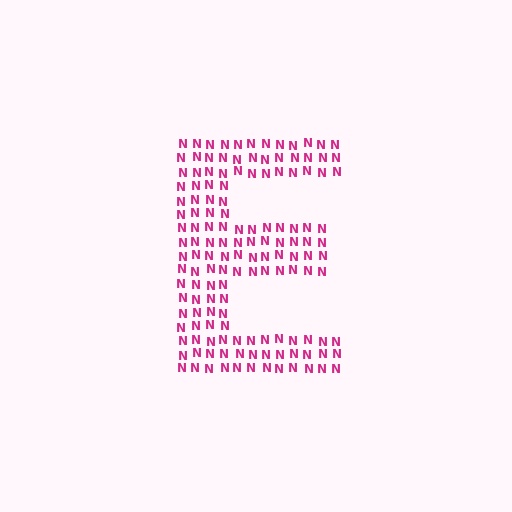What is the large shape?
The large shape is the letter E.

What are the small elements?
The small elements are letter N's.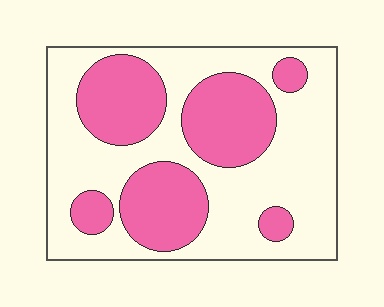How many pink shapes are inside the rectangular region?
6.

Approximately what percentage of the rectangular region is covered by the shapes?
Approximately 40%.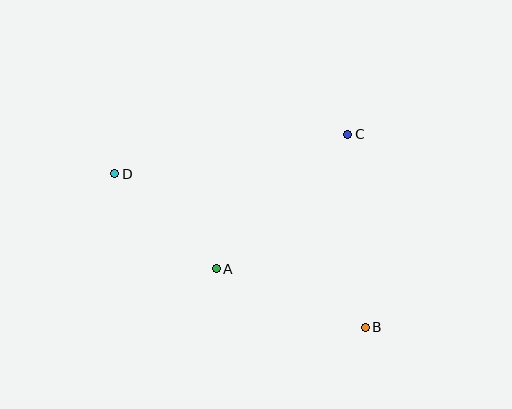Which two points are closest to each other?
Points A and D are closest to each other.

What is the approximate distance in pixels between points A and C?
The distance between A and C is approximately 188 pixels.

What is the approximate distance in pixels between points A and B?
The distance between A and B is approximately 160 pixels.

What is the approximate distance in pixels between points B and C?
The distance between B and C is approximately 194 pixels.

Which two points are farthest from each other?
Points B and D are farthest from each other.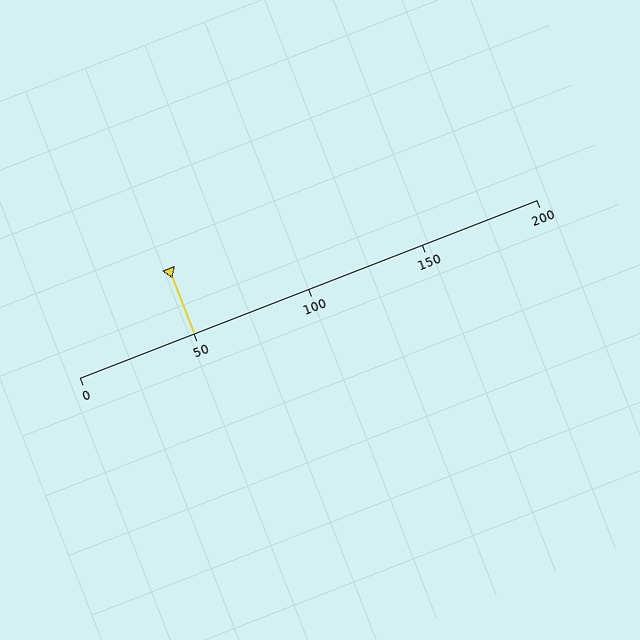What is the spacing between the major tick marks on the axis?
The major ticks are spaced 50 apart.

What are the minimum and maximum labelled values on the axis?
The axis runs from 0 to 200.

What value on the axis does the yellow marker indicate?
The marker indicates approximately 50.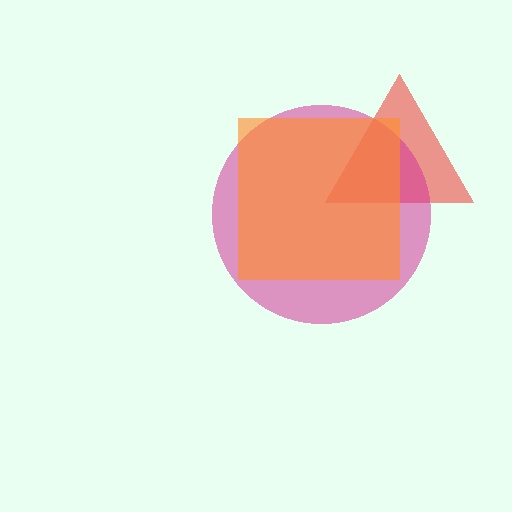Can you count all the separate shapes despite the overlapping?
Yes, there are 3 separate shapes.